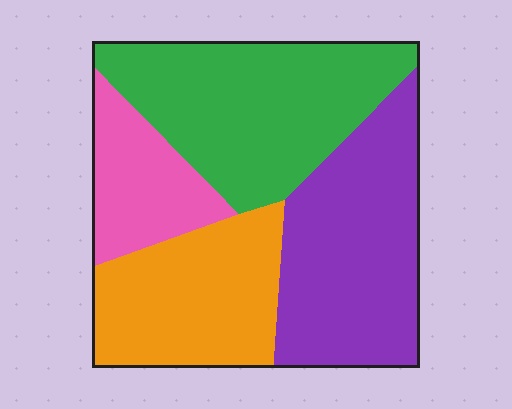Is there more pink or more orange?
Orange.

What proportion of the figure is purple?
Purple covers roughly 30% of the figure.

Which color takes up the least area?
Pink, at roughly 15%.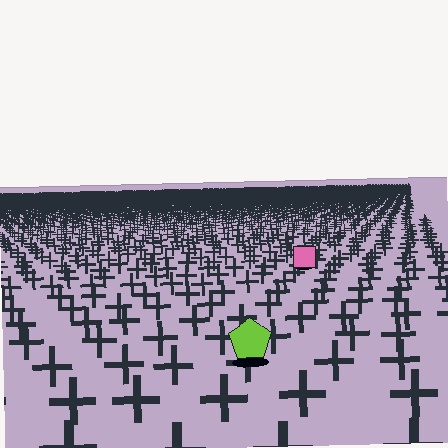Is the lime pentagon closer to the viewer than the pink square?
Yes. The lime pentagon is closer — you can tell from the texture gradient: the ground texture is coarser near it.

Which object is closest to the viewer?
The lime pentagon is closest. The texture marks near it are larger and more spread out.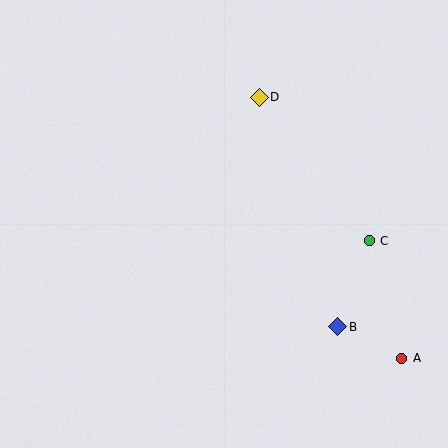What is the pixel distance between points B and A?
The distance between B and A is 72 pixels.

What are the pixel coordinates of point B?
Point B is at (338, 327).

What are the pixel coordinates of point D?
Point D is at (259, 97).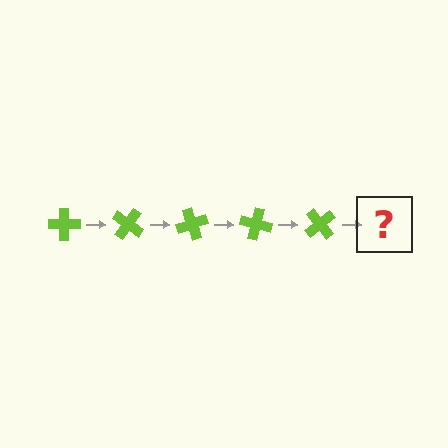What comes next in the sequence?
The next element should be a lime cross rotated 175 degrees.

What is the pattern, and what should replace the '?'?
The pattern is that the cross rotates 35 degrees each step. The '?' should be a lime cross rotated 175 degrees.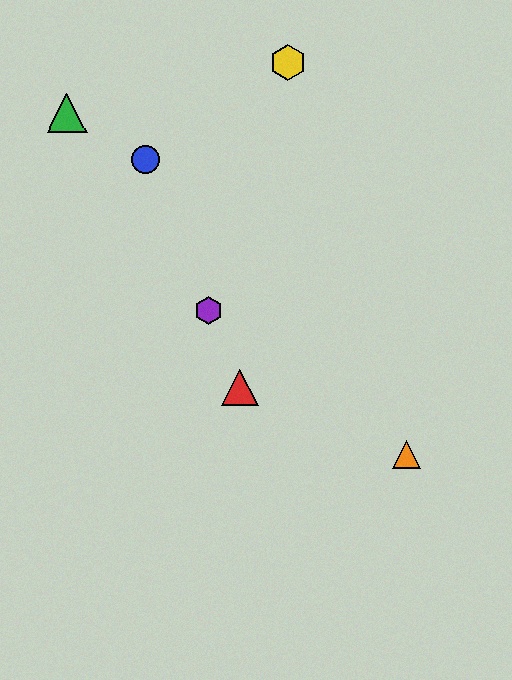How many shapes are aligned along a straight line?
3 shapes (the red triangle, the blue circle, the purple hexagon) are aligned along a straight line.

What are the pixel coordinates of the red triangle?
The red triangle is at (240, 388).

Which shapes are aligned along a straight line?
The red triangle, the blue circle, the purple hexagon are aligned along a straight line.